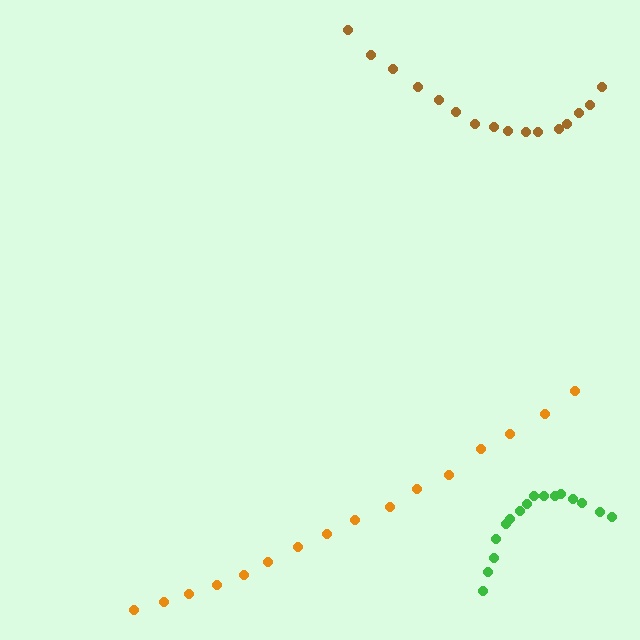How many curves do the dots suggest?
There are 3 distinct paths.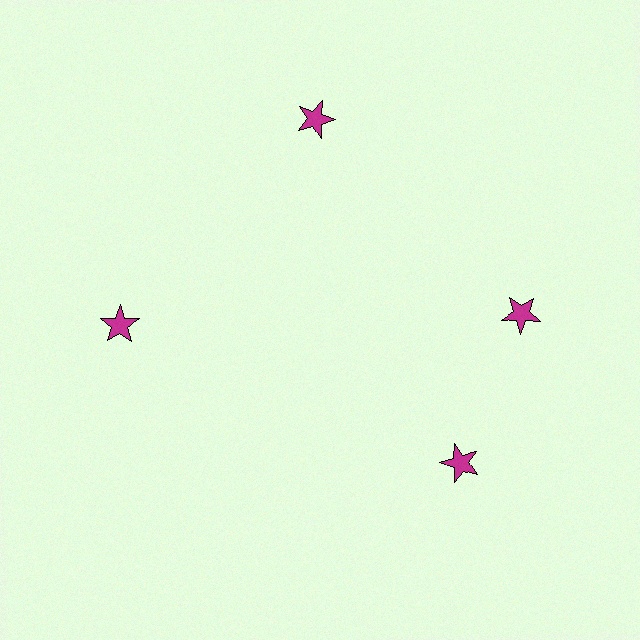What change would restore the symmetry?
The symmetry would be restored by rotating it back into even spacing with its neighbors so that all 4 stars sit at equal angles and equal distance from the center.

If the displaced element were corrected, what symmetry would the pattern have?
It would have 4-fold rotational symmetry — the pattern would map onto itself every 90 degrees.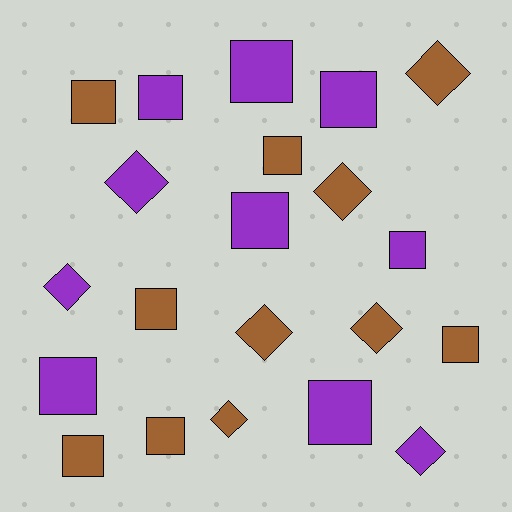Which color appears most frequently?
Brown, with 11 objects.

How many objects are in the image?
There are 21 objects.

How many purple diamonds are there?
There are 3 purple diamonds.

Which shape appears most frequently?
Square, with 13 objects.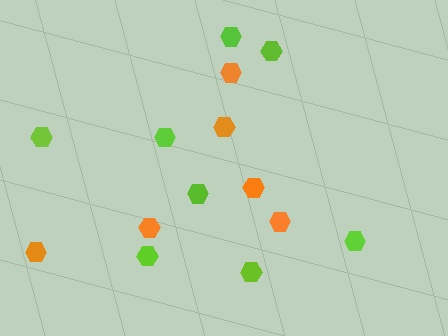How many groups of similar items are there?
There are 2 groups: one group of lime hexagons (8) and one group of orange hexagons (6).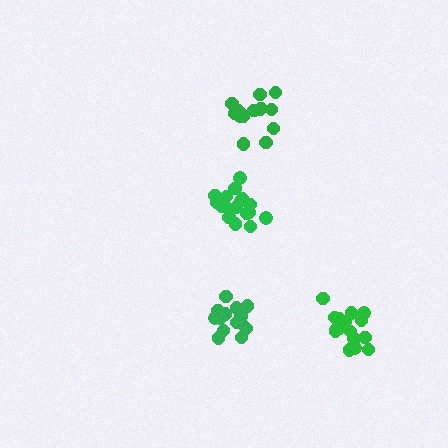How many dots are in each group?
Group 1: 15 dots, Group 2: 17 dots, Group 3: 17 dots, Group 4: 16 dots (65 total).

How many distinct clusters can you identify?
There are 4 distinct clusters.